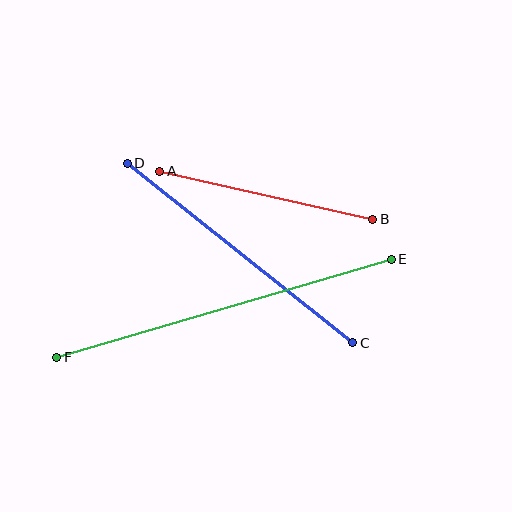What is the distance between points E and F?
The distance is approximately 349 pixels.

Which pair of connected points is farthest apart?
Points E and F are farthest apart.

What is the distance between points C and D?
The distance is approximately 288 pixels.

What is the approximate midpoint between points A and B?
The midpoint is at approximately (266, 195) pixels.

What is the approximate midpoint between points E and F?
The midpoint is at approximately (224, 308) pixels.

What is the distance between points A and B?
The distance is approximately 218 pixels.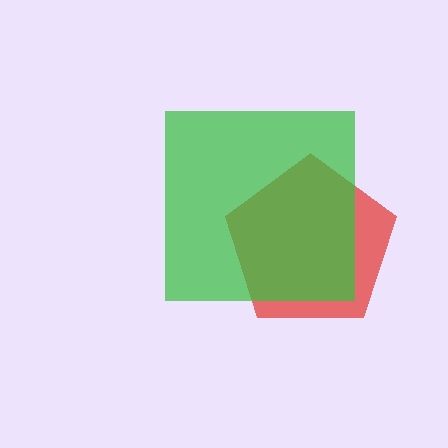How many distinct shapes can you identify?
There are 2 distinct shapes: a red pentagon, a green square.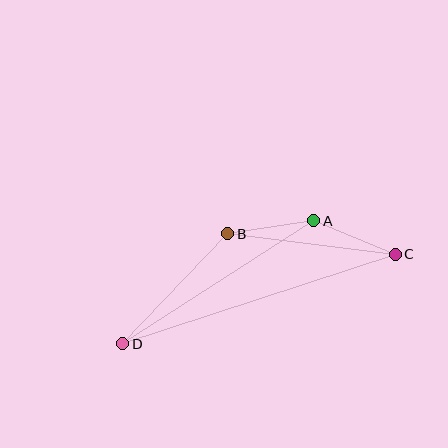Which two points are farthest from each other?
Points C and D are farthest from each other.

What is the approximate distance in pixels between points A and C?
The distance between A and C is approximately 88 pixels.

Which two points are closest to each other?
Points A and B are closest to each other.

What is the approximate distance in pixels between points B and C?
The distance between B and C is approximately 169 pixels.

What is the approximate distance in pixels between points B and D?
The distance between B and D is approximately 152 pixels.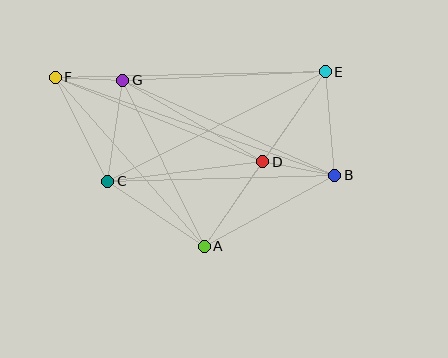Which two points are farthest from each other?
Points B and F are farthest from each other.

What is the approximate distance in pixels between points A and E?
The distance between A and E is approximately 212 pixels.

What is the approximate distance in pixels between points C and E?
The distance between C and E is approximately 243 pixels.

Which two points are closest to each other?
Points F and G are closest to each other.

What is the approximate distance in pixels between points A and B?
The distance between A and B is approximately 148 pixels.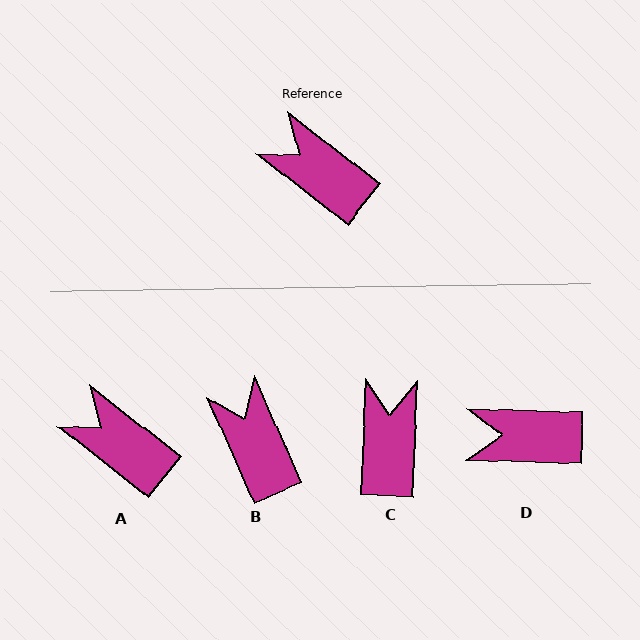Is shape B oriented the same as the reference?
No, it is off by about 28 degrees.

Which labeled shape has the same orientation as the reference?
A.